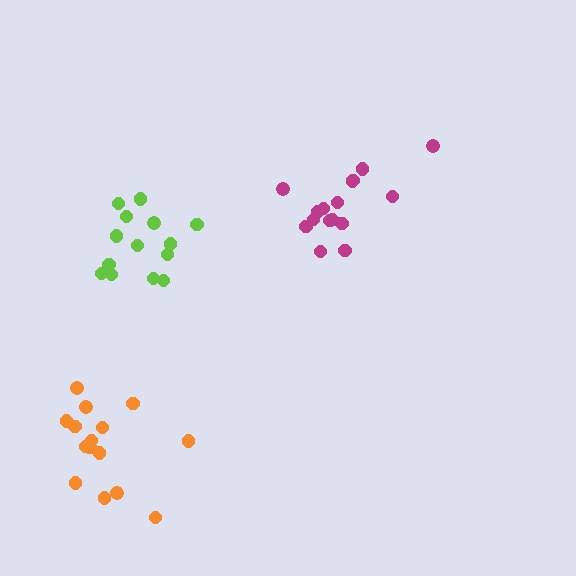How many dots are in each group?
Group 1: 15 dots, Group 2: 14 dots, Group 3: 16 dots (45 total).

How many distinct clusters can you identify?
There are 3 distinct clusters.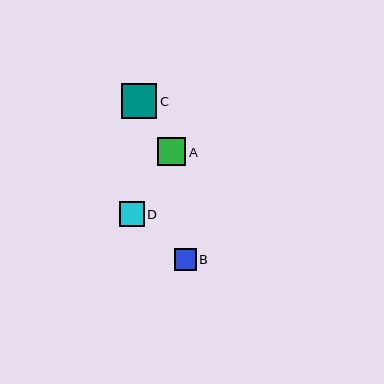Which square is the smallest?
Square B is the smallest with a size of approximately 22 pixels.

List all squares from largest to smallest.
From largest to smallest: C, A, D, B.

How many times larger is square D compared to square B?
Square D is approximately 1.1 times the size of square B.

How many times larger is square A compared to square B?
Square A is approximately 1.3 times the size of square B.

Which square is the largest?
Square C is the largest with a size of approximately 35 pixels.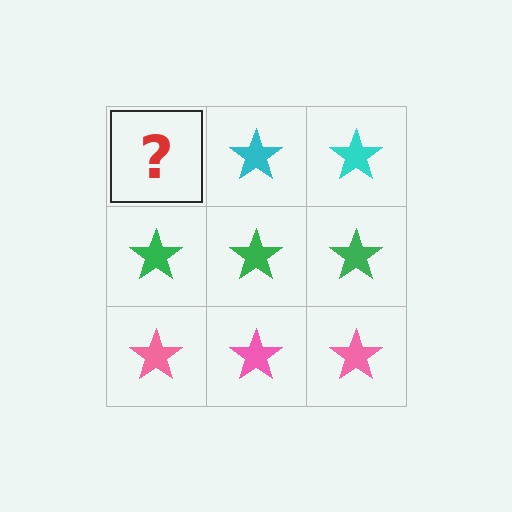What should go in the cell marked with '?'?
The missing cell should contain a cyan star.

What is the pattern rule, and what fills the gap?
The rule is that each row has a consistent color. The gap should be filled with a cyan star.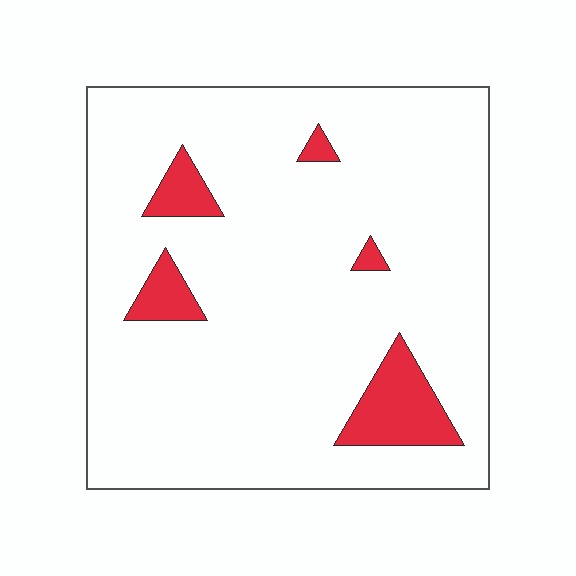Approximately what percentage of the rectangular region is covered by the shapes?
Approximately 10%.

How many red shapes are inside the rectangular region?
5.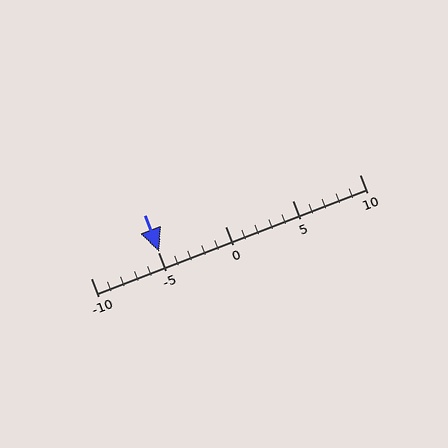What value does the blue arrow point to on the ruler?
The blue arrow points to approximately -5.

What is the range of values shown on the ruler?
The ruler shows values from -10 to 10.